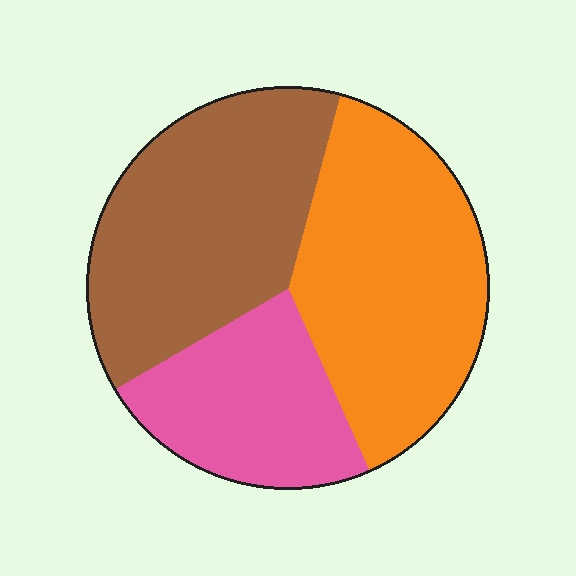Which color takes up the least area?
Pink, at roughly 25%.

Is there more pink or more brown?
Brown.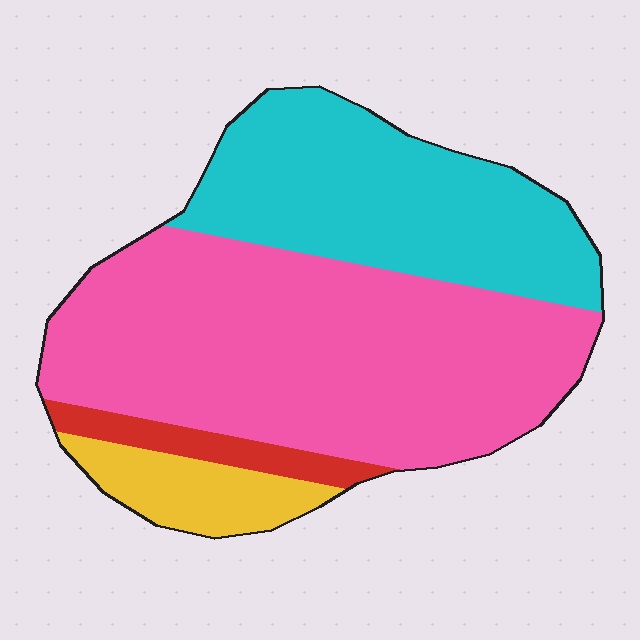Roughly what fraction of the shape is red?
Red takes up less than a sixth of the shape.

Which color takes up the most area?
Pink, at roughly 55%.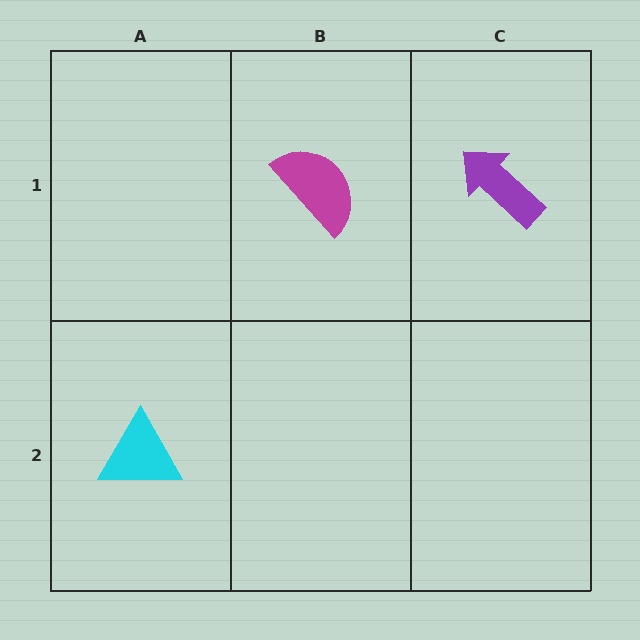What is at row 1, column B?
A magenta semicircle.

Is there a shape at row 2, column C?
No, that cell is empty.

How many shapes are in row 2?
1 shape.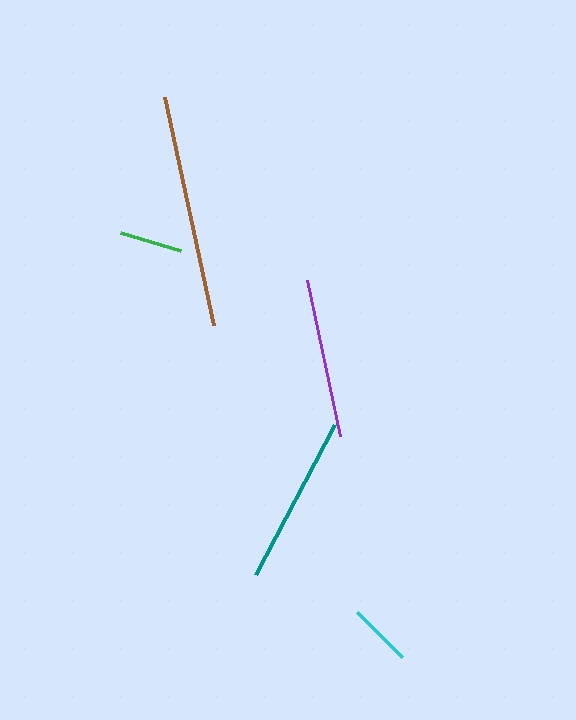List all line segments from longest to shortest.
From longest to shortest: brown, teal, purple, cyan, green.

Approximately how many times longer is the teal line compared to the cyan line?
The teal line is approximately 2.6 times the length of the cyan line.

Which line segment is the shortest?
The green line is the shortest at approximately 62 pixels.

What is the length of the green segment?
The green segment is approximately 62 pixels long.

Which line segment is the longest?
The brown line is the longest at approximately 232 pixels.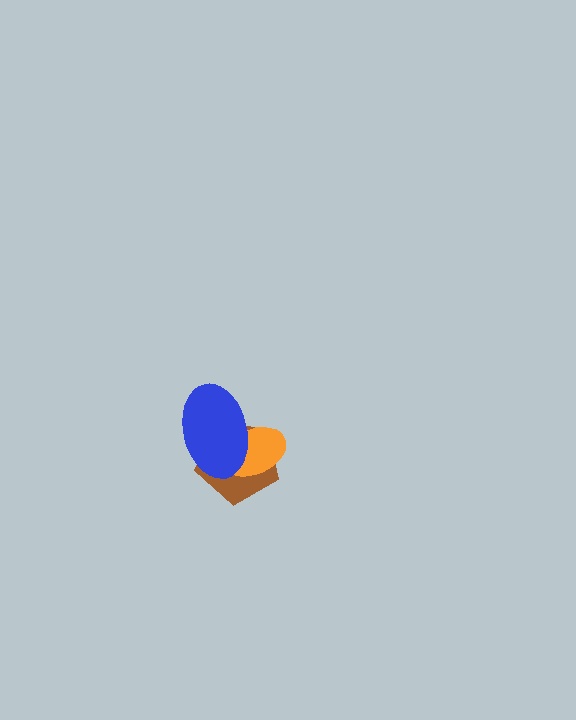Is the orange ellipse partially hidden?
Yes, it is partially covered by another shape.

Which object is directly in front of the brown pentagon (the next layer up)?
The orange ellipse is directly in front of the brown pentagon.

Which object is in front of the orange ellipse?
The blue ellipse is in front of the orange ellipse.